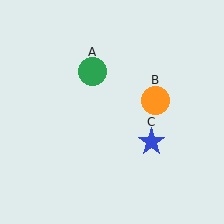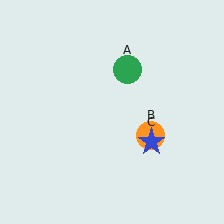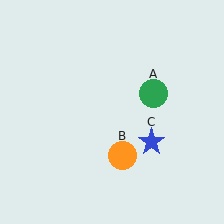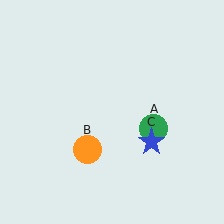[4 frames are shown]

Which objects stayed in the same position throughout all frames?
Blue star (object C) remained stationary.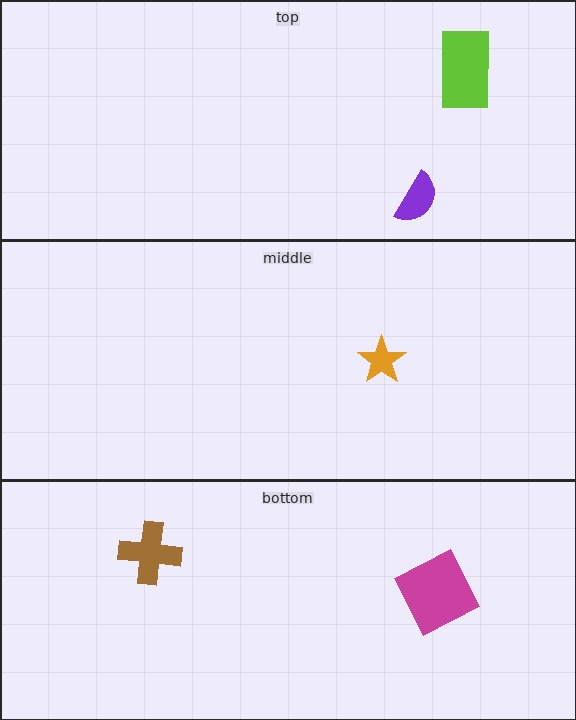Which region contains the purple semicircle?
The top region.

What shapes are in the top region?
The lime rectangle, the purple semicircle.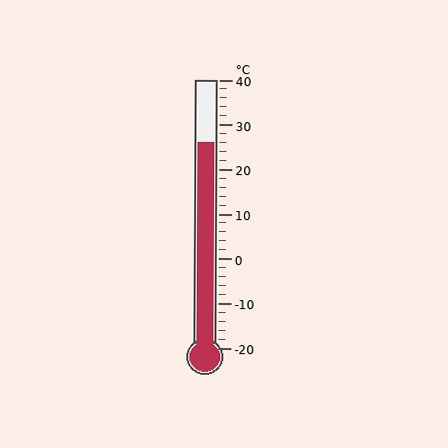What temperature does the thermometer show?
The thermometer shows approximately 26°C.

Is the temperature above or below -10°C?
The temperature is above -10°C.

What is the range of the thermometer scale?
The thermometer scale ranges from -20°C to 40°C.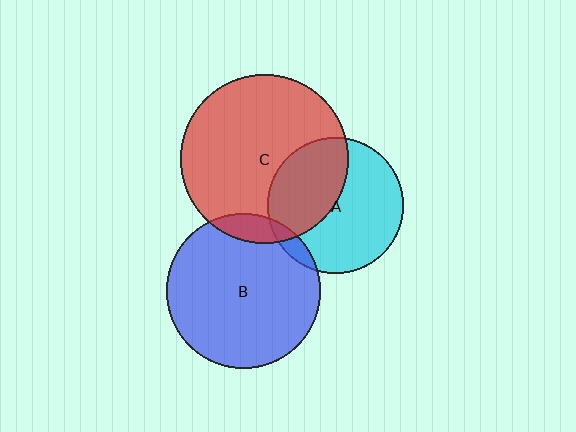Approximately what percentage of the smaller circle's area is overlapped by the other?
Approximately 10%.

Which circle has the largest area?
Circle C (red).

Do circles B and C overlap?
Yes.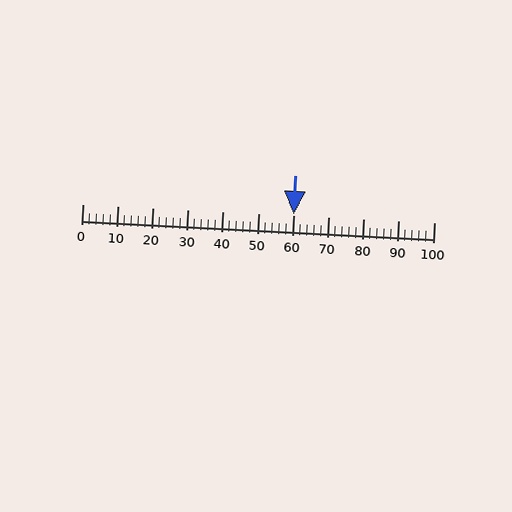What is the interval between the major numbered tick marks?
The major tick marks are spaced 10 units apart.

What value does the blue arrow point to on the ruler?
The blue arrow points to approximately 60.